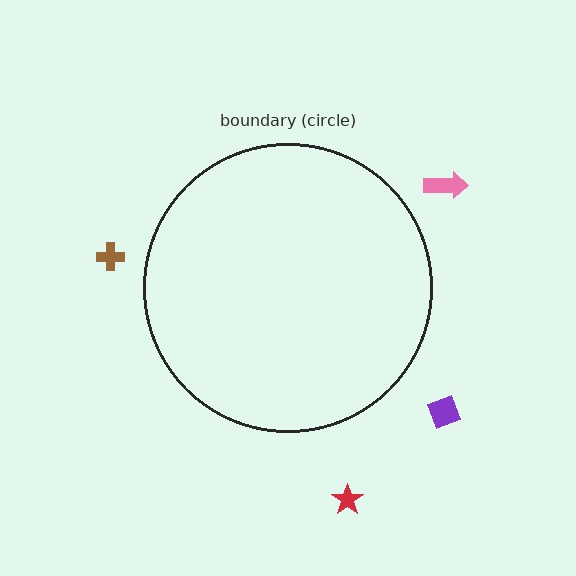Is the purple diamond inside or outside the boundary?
Outside.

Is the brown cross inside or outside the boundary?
Outside.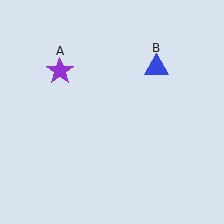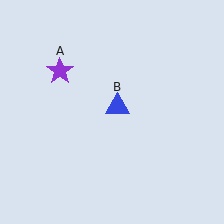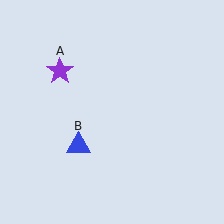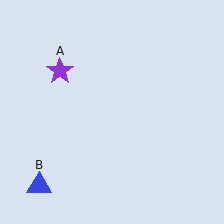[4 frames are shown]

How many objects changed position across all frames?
1 object changed position: blue triangle (object B).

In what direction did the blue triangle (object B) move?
The blue triangle (object B) moved down and to the left.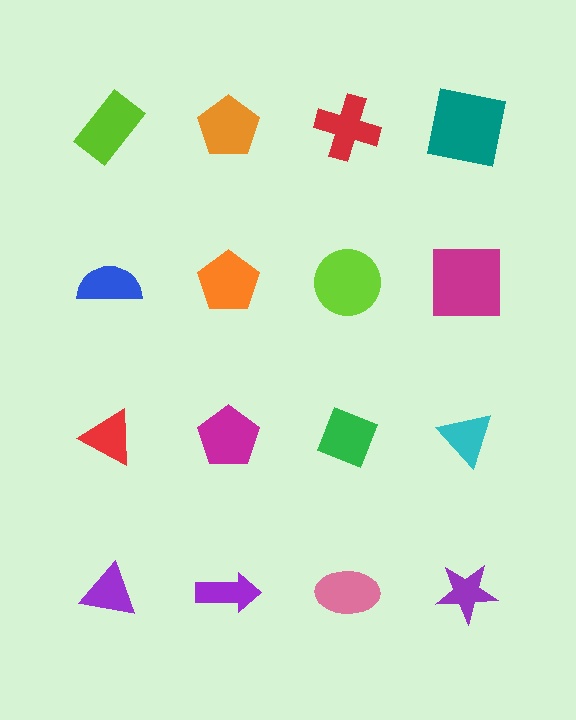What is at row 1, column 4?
A teal square.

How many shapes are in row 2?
4 shapes.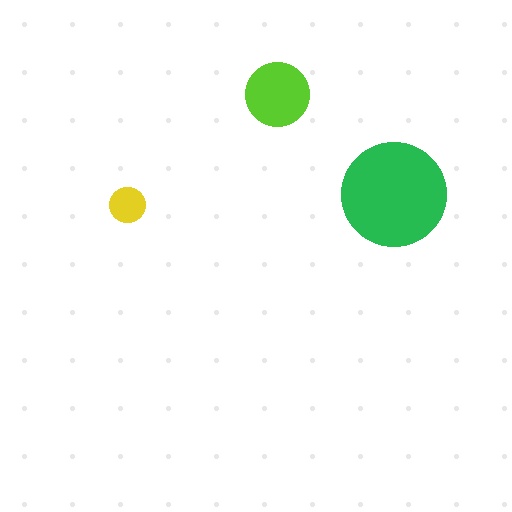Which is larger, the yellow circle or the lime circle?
The lime one.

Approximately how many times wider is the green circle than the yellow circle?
About 3 times wider.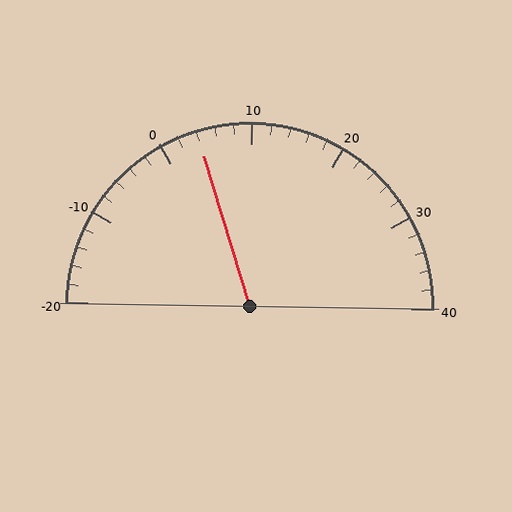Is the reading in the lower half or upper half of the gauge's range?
The reading is in the lower half of the range (-20 to 40).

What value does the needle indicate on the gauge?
The needle indicates approximately 4.